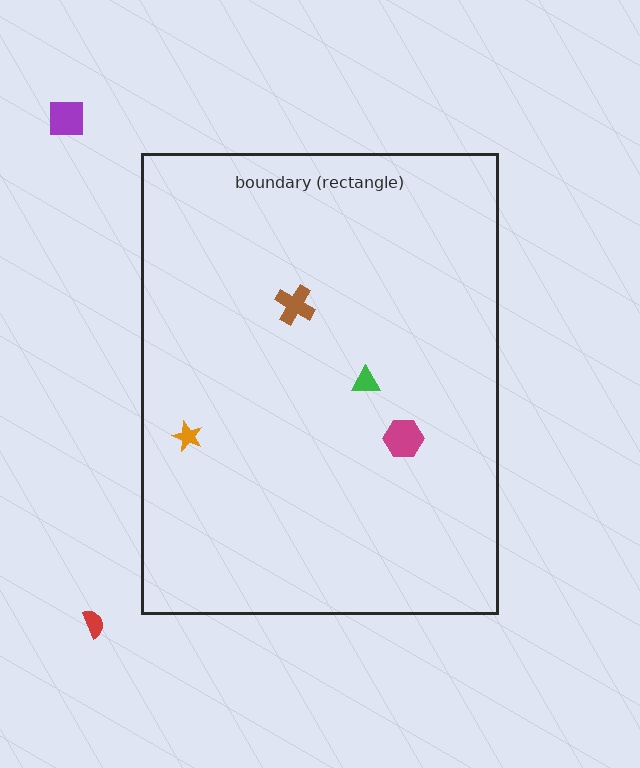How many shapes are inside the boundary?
4 inside, 2 outside.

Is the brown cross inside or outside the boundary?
Inside.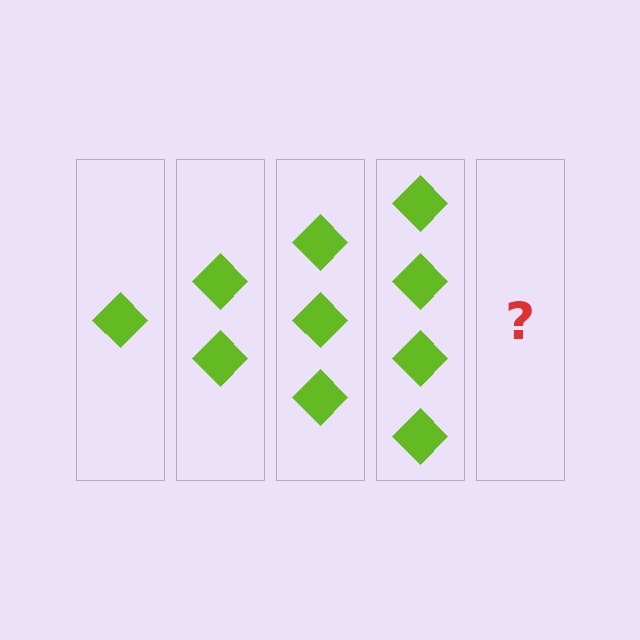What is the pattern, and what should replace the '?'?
The pattern is that each step adds one more diamond. The '?' should be 5 diamonds.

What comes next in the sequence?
The next element should be 5 diamonds.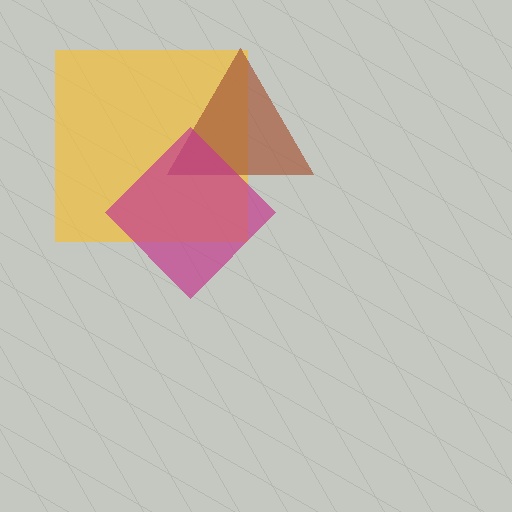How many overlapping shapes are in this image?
There are 3 overlapping shapes in the image.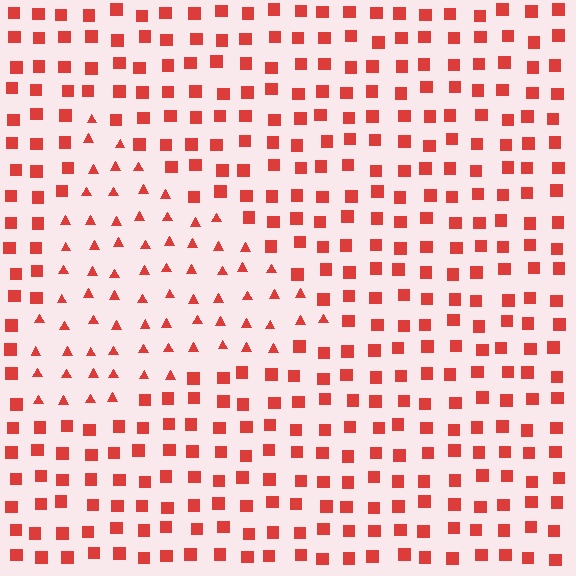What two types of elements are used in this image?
The image uses triangles inside the triangle region and squares outside it.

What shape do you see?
I see a triangle.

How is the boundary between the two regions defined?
The boundary is defined by a change in element shape: triangles inside vs. squares outside. All elements share the same color and spacing.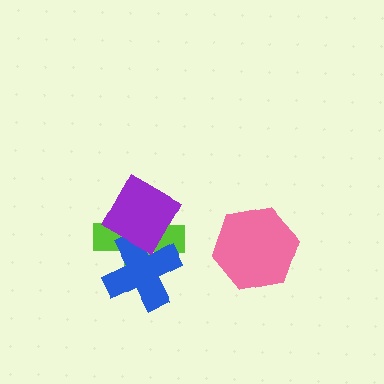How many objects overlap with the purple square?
2 objects overlap with the purple square.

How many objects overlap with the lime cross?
2 objects overlap with the lime cross.